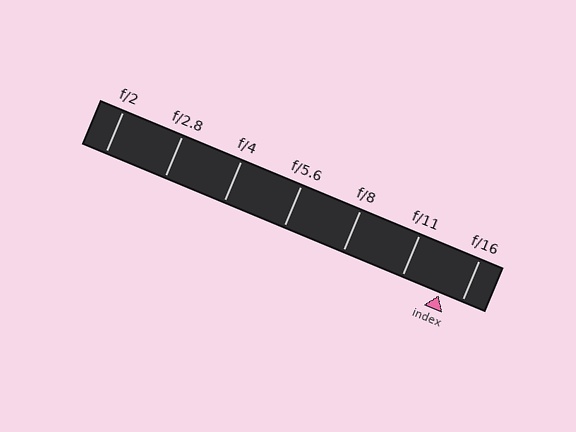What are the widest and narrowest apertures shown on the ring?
The widest aperture shown is f/2 and the narrowest is f/16.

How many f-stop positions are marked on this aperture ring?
There are 7 f-stop positions marked.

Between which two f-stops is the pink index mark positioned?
The index mark is between f/11 and f/16.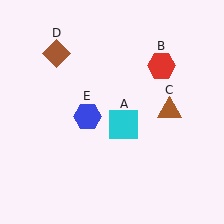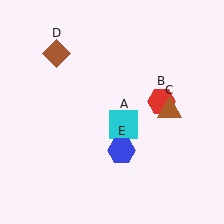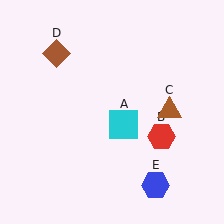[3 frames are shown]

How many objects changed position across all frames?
2 objects changed position: red hexagon (object B), blue hexagon (object E).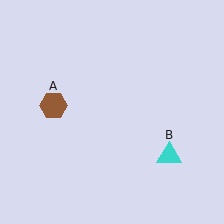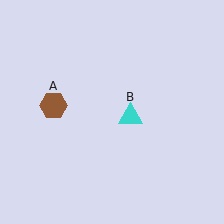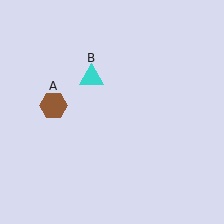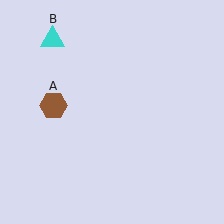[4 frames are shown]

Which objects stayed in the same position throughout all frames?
Brown hexagon (object A) remained stationary.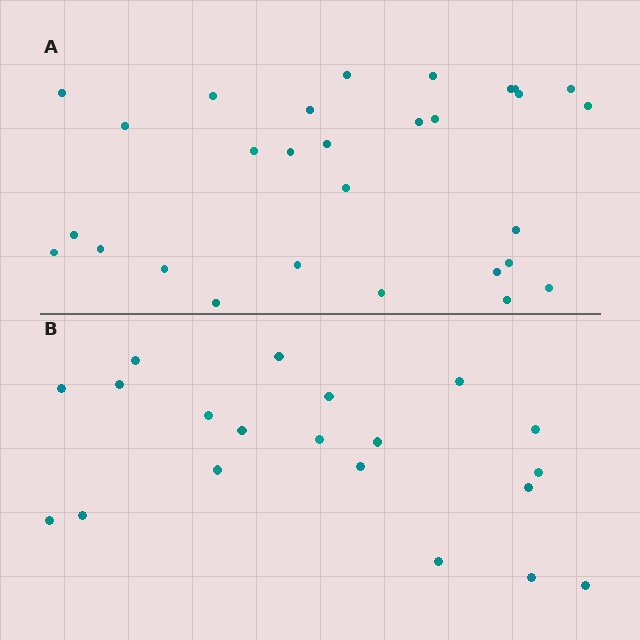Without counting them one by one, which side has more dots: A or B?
Region A (the top region) has more dots.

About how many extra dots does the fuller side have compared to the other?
Region A has roughly 8 or so more dots than region B.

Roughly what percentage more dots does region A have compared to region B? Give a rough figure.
About 45% more.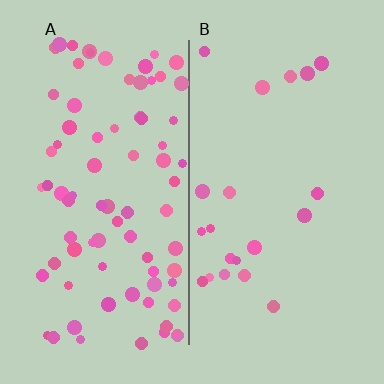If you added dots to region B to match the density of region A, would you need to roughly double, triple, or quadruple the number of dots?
Approximately quadruple.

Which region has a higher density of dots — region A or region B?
A (the left).